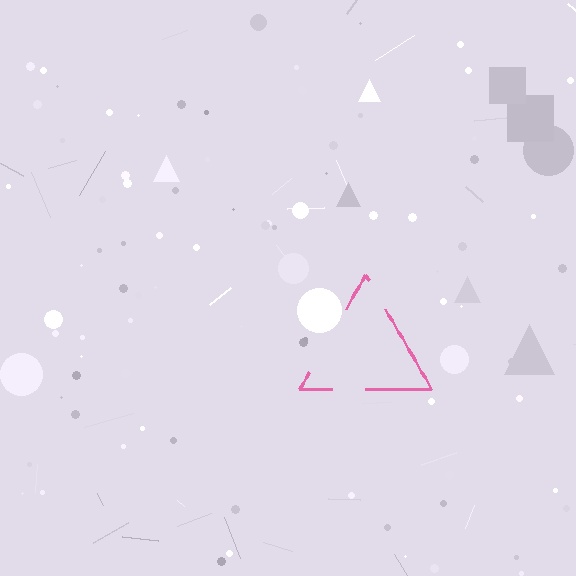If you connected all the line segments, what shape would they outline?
They would outline a triangle.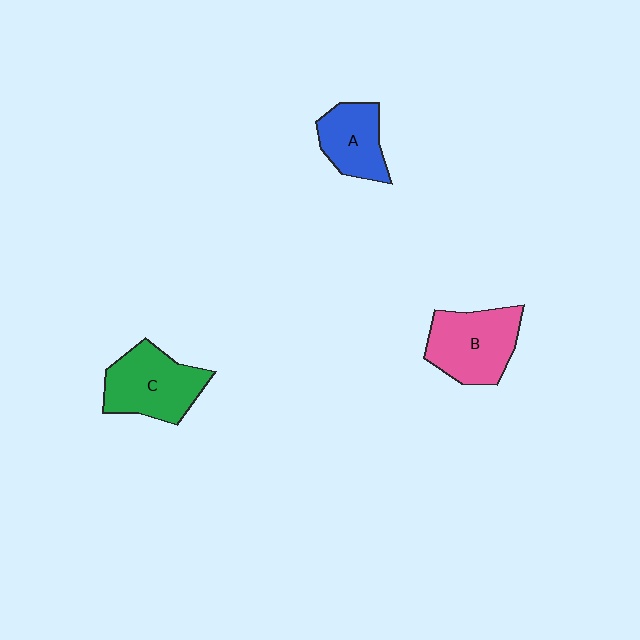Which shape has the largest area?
Shape B (pink).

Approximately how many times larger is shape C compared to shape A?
Approximately 1.4 times.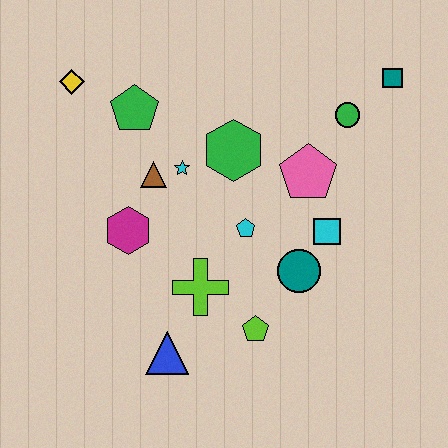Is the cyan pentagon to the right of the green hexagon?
Yes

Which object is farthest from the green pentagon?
The teal square is farthest from the green pentagon.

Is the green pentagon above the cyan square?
Yes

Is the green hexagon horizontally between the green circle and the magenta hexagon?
Yes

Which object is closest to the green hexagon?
The cyan star is closest to the green hexagon.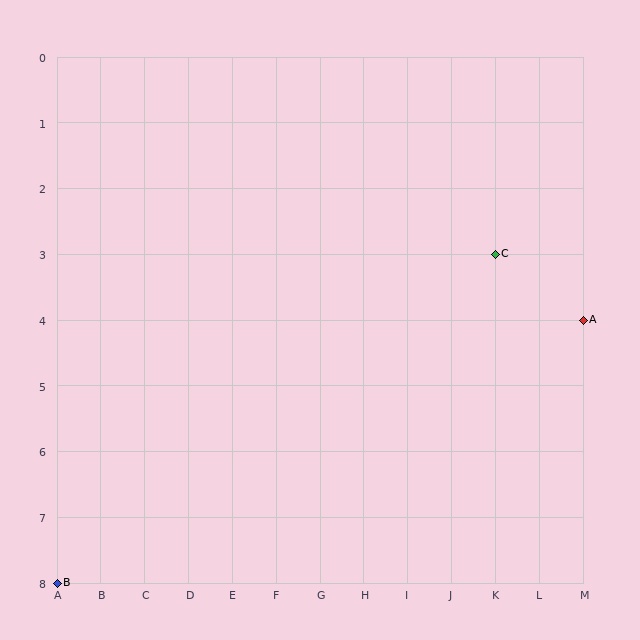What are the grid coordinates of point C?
Point C is at grid coordinates (K, 3).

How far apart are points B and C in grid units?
Points B and C are 10 columns and 5 rows apart (about 11.2 grid units diagonally).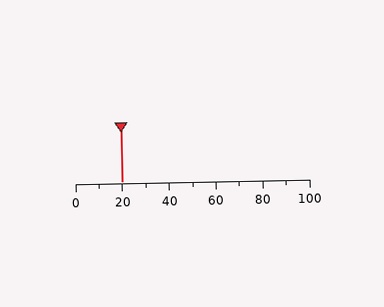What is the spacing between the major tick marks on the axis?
The major ticks are spaced 20 apart.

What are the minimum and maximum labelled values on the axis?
The axis runs from 0 to 100.